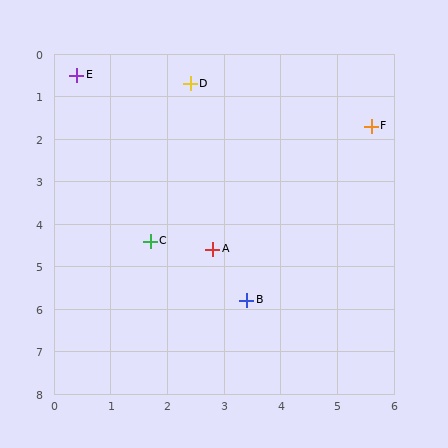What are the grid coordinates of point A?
Point A is at approximately (2.8, 4.6).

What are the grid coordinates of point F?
Point F is at approximately (5.6, 1.7).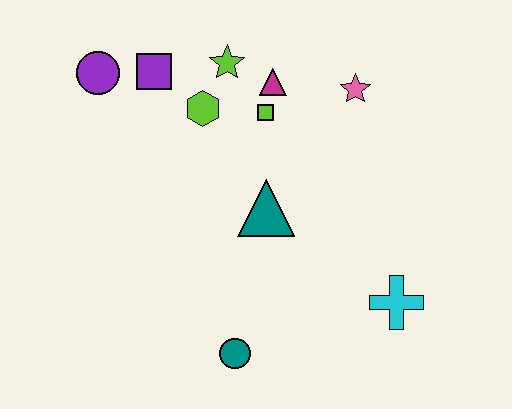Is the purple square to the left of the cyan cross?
Yes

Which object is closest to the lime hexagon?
The lime star is closest to the lime hexagon.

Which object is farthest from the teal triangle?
The purple circle is farthest from the teal triangle.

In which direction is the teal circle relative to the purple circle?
The teal circle is below the purple circle.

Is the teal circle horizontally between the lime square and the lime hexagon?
Yes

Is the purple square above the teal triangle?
Yes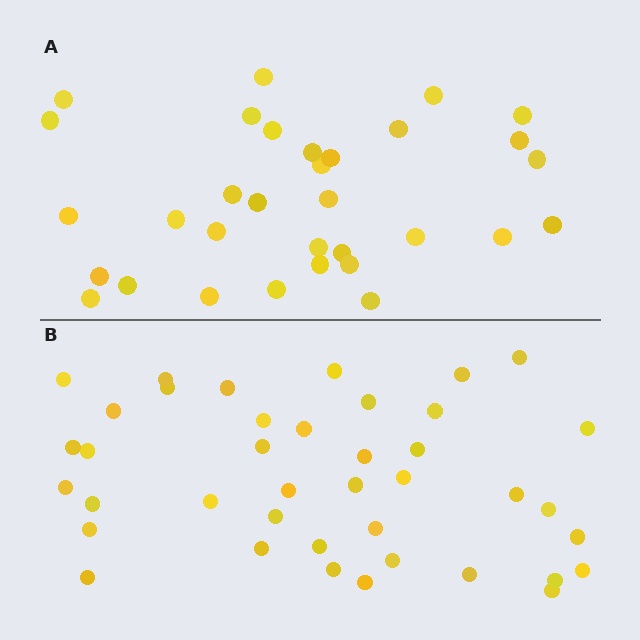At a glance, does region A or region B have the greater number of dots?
Region B (the bottom region) has more dots.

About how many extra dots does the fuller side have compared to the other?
Region B has roughly 8 or so more dots than region A.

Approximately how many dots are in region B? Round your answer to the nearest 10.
About 40 dots.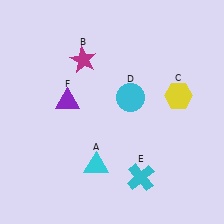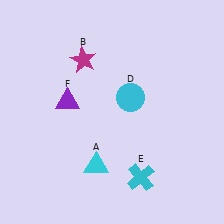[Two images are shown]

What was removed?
The yellow hexagon (C) was removed in Image 2.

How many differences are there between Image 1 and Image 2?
There is 1 difference between the two images.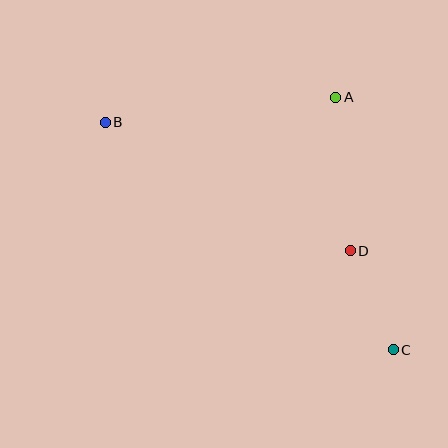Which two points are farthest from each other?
Points B and C are farthest from each other.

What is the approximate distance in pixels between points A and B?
The distance between A and B is approximately 232 pixels.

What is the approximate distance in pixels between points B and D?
The distance between B and D is approximately 276 pixels.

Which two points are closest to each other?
Points C and D are closest to each other.